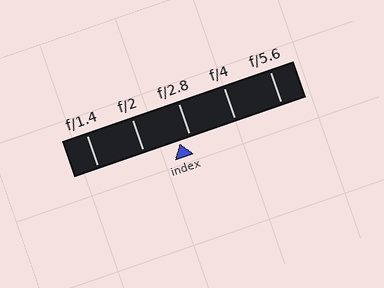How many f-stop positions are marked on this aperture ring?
There are 5 f-stop positions marked.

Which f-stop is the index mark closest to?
The index mark is closest to f/2.8.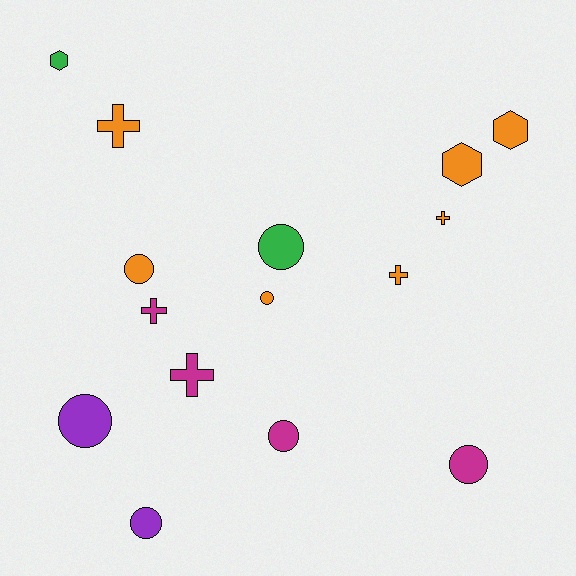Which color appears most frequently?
Orange, with 7 objects.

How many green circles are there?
There is 1 green circle.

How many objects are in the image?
There are 15 objects.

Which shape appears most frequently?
Circle, with 7 objects.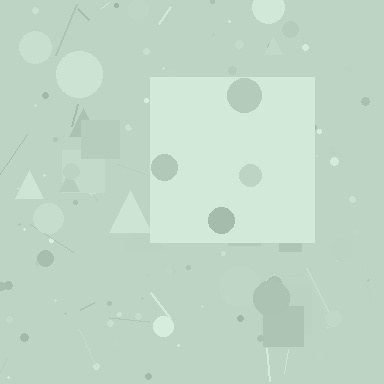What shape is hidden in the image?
A square is hidden in the image.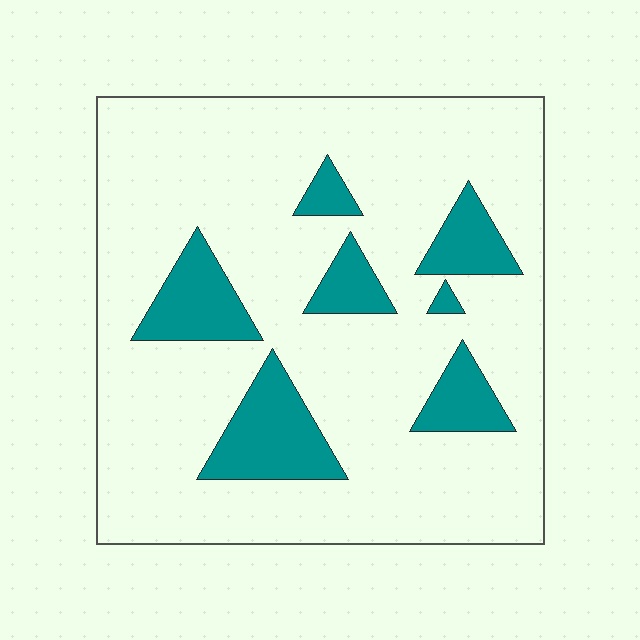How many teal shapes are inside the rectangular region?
7.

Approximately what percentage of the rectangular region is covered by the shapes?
Approximately 15%.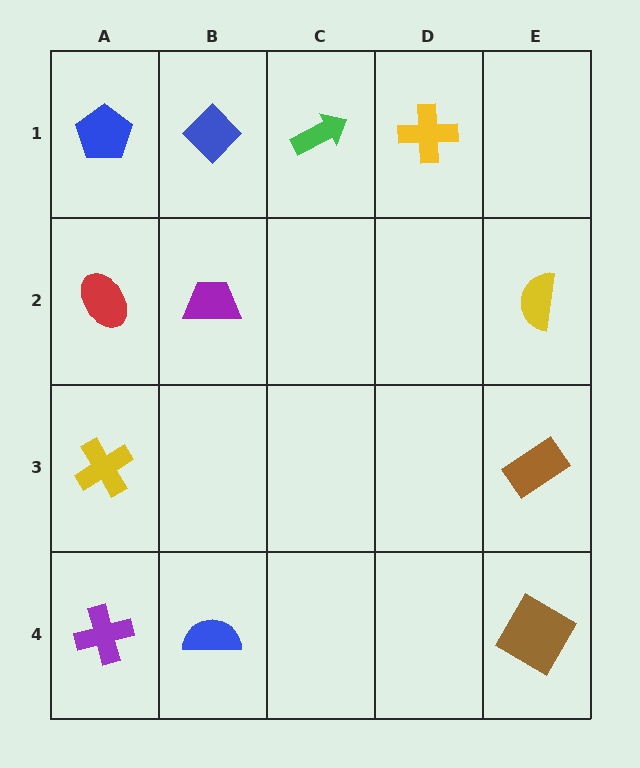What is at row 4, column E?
A brown square.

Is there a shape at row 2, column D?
No, that cell is empty.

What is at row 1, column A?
A blue pentagon.